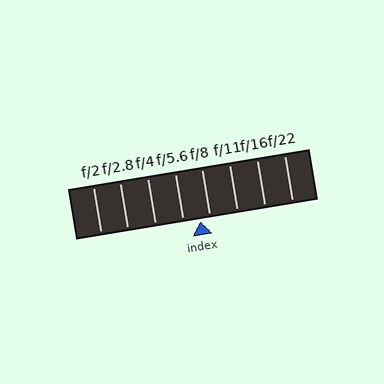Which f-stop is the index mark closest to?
The index mark is closest to f/8.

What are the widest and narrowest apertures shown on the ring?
The widest aperture shown is f/2 and the narrowest is f/22.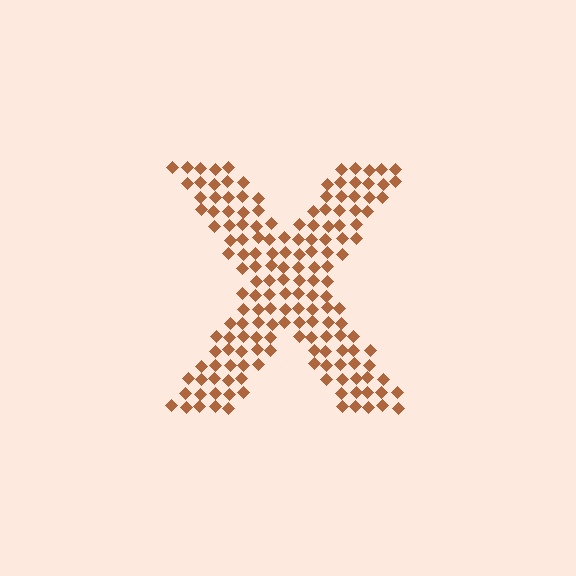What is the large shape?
The large shape is the letter X.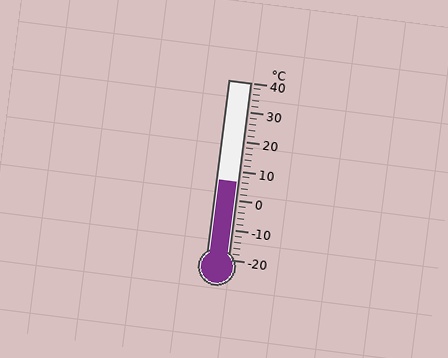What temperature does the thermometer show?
The thermometer shows approximately 6°C.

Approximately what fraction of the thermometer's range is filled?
The thermometer is filled to approximately 45% of its range.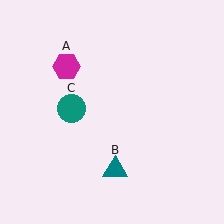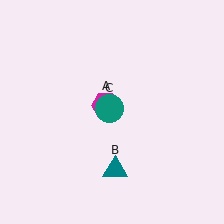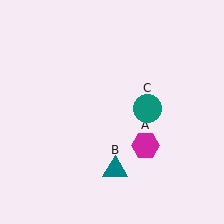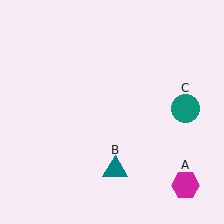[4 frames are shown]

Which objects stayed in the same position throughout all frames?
Teal triangle (object B) remained stationary.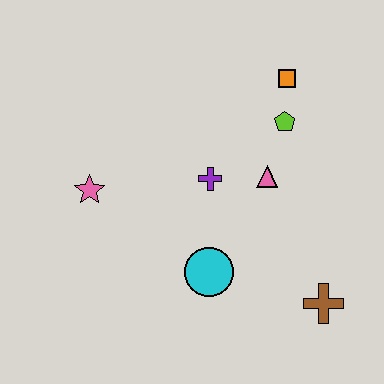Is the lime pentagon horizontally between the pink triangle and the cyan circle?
No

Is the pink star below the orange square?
Yes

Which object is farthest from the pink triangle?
The pink star is farthest from the pink triangle.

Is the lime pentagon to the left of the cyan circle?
No